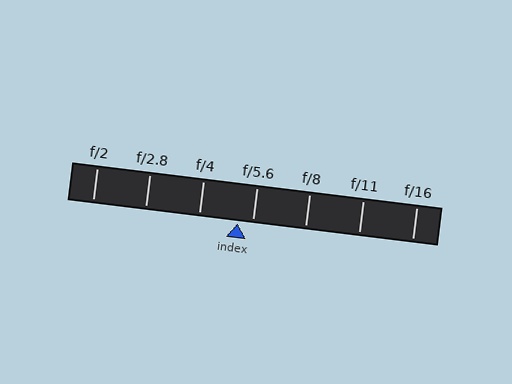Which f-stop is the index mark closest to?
The index mark is closest to f/5.6.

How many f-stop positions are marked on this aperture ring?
There are 7 f-stop positions marked.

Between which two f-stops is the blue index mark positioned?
The index mark is between f/4 and f/5.6.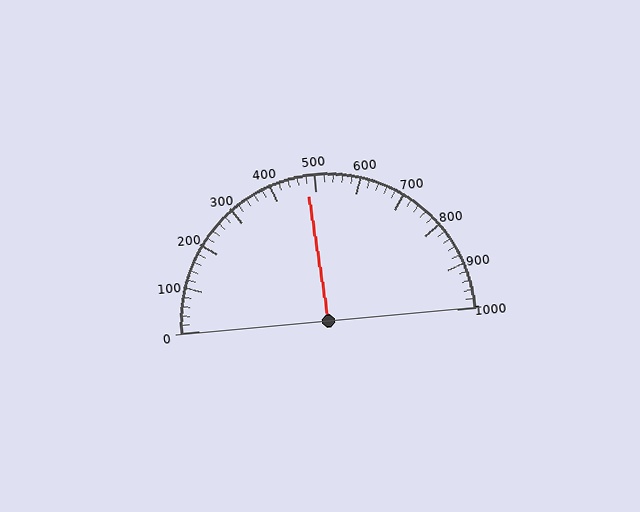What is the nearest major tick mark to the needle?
The nearest major tick mark is 500.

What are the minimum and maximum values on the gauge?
The gauge ranges from 0 to 1000.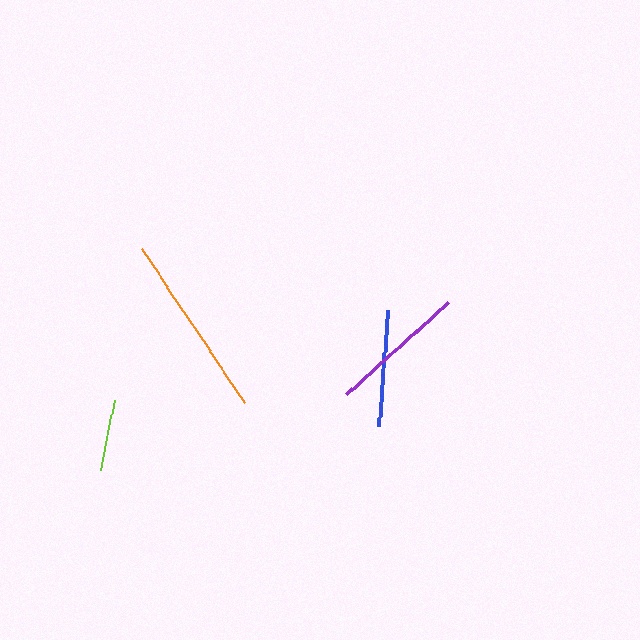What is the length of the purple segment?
The purple segment is approximately 138 pixels long.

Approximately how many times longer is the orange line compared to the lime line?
The orange line is approximately 2.6 times the length of the lime line.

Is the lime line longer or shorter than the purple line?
The purple line is longer than the lime line.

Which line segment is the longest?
The orange line is the longest at approximately 185 pixels.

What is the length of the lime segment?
The lime segment is approximately 71 pixels long.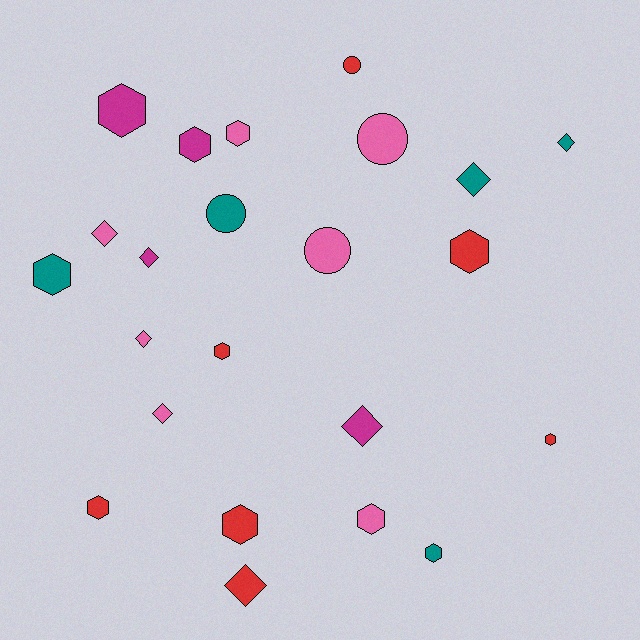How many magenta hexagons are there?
There are 2 magenta hexagons.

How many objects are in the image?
There are 23 objects.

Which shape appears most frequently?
Hexagon, with 11 objects.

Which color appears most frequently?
Pink, with 7 objects.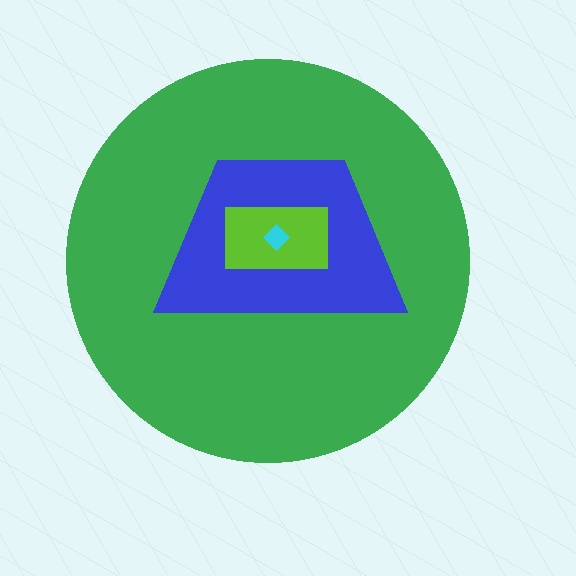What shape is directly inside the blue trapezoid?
The lime rectangle.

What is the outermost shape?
The green circle.